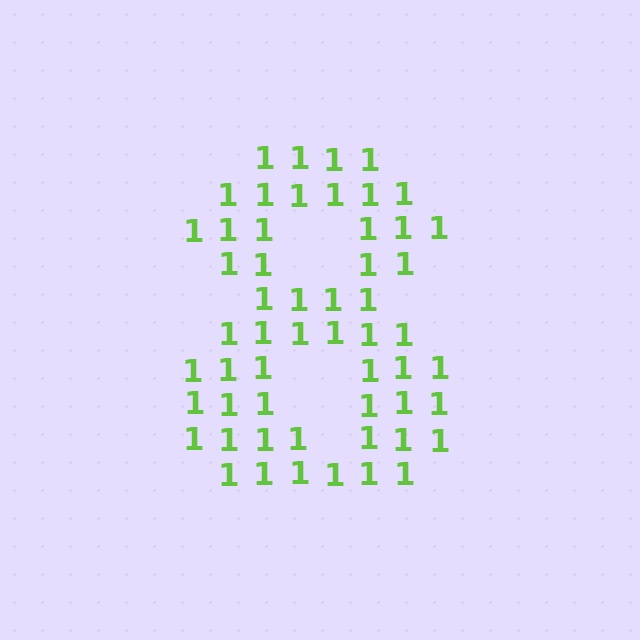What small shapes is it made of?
It is made of small digit 1's.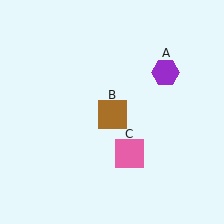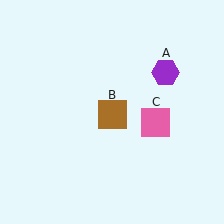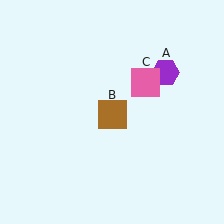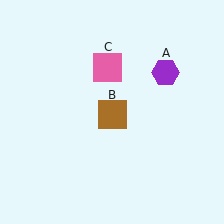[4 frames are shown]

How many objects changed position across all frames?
1 object changed position: pink square (object C).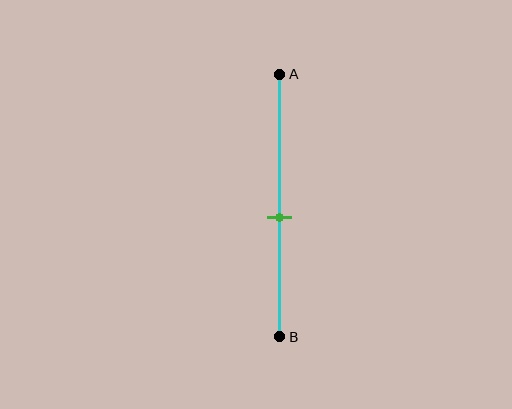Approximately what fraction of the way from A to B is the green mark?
The green mark is approximately 55% of the way from A to B.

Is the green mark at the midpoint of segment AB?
No, the mark is at about 55% from A, not at the 50% midpoint.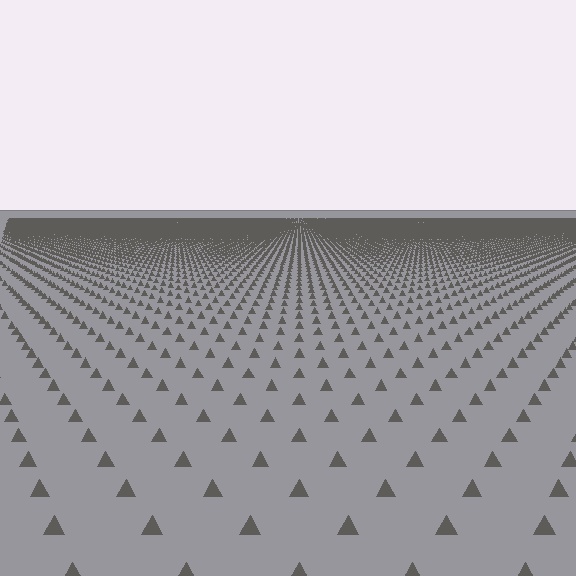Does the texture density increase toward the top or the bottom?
Density increases toward the top.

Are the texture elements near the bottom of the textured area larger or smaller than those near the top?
Larger. Near the bottom, elements are closer to the viewer and appear at a bigger on-screen size.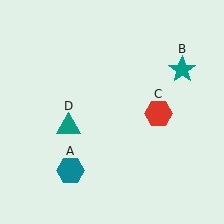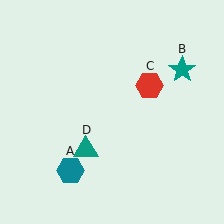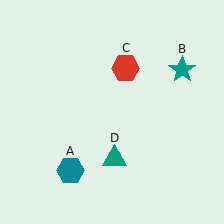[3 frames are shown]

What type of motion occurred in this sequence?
The red hexagon (object C), teal triangle (object D) rotated counterclockwise around the center of the scene.